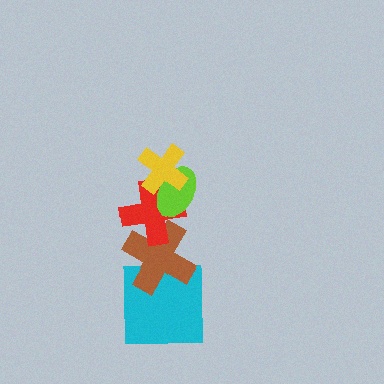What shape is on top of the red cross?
The lime ellipse is on top of the red cross.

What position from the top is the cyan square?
The cyan square is 5th from the top.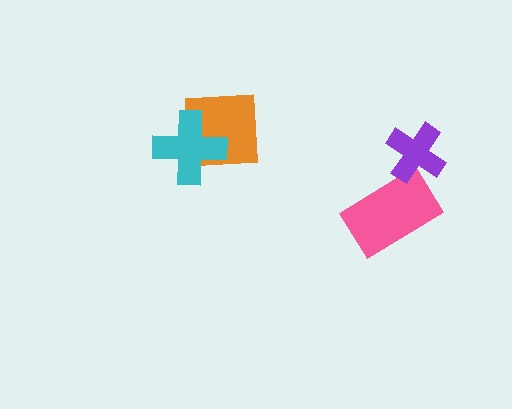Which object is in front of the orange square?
The cyan cross is in front of the orange square.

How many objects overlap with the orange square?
1 object overlaps with the orange square.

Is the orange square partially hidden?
Yes, it is partially covered by another shape.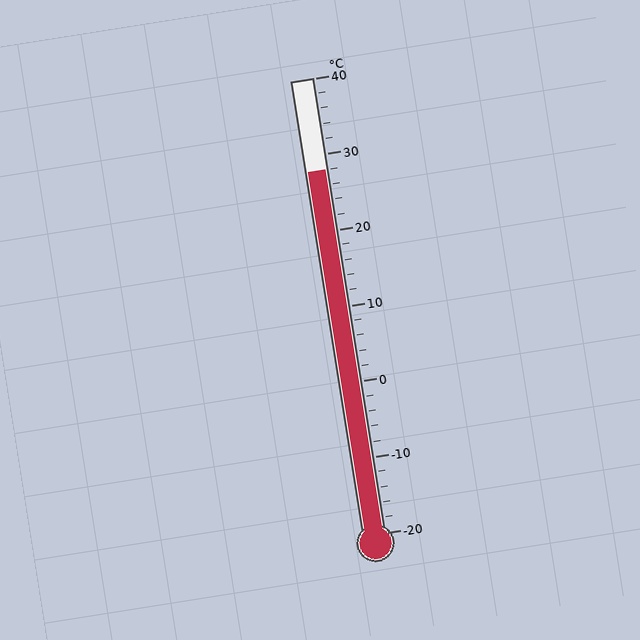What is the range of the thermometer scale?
The thermometer scale ranges from -20°C to 40°C.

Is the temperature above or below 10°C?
The temperature is above 10°C.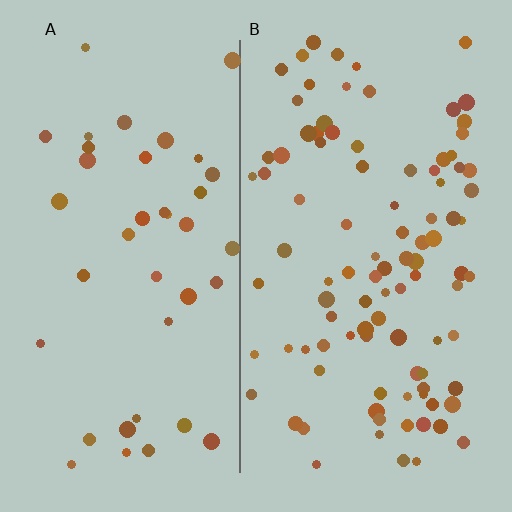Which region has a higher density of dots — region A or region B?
B (the right).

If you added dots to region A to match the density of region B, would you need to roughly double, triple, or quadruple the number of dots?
Approximately double.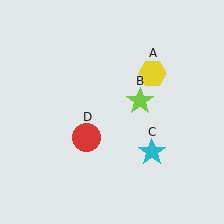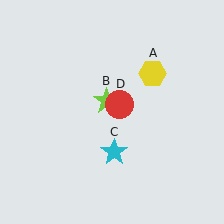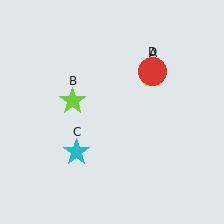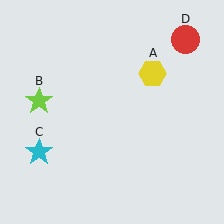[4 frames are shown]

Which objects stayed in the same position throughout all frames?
Yellow hexagon (object A) remained stationary.